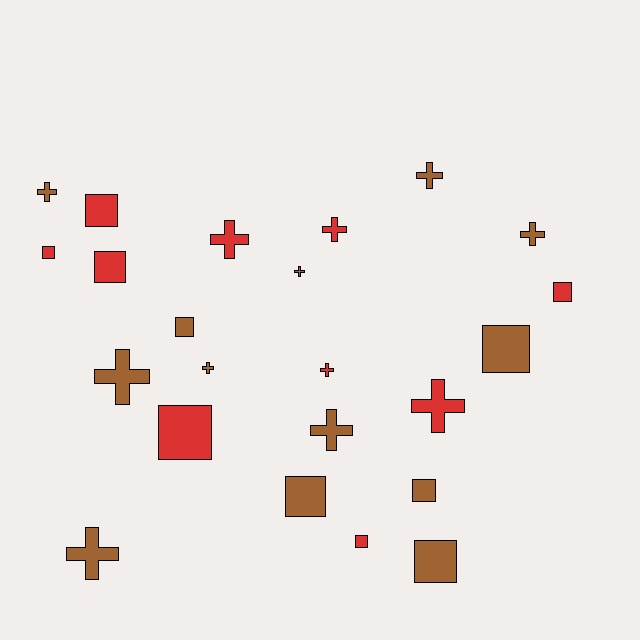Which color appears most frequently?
Brown, with 13 objects.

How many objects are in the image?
There are 23 objects.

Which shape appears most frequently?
Cross, with 12 objects.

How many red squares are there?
There are 6 red squares.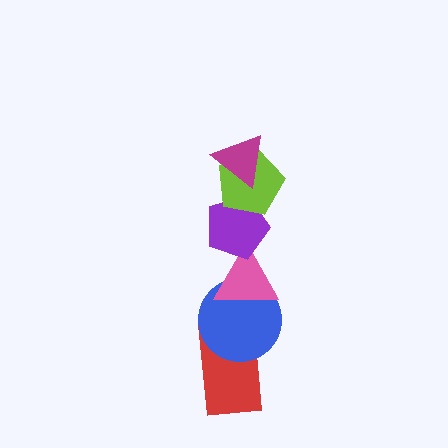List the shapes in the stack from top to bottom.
From top to bottom: the magenta triangle, the lime pentagon, the purple pentagon, the pink triangle, the blue circle, the red rectangle.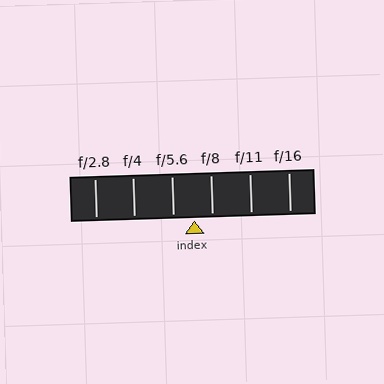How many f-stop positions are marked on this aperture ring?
There are 6 f-stop positions marked.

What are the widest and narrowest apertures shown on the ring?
The widest aperture shown is f/2.8 and the narrowest is f/16.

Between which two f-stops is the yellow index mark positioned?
The index mark is between f/5.6 and f/8.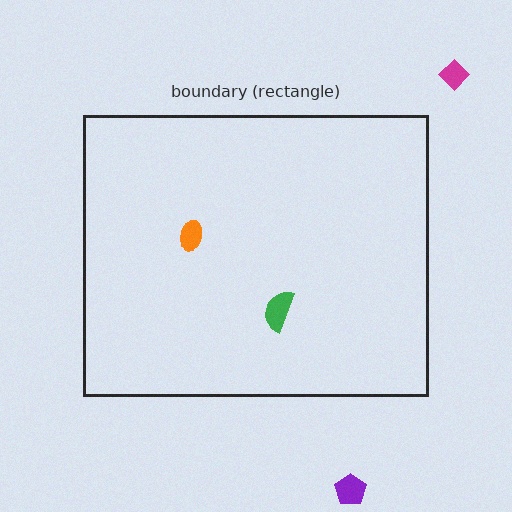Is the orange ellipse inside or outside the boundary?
Inside.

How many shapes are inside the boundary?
2 inside, 2 outside.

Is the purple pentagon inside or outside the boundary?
Outside.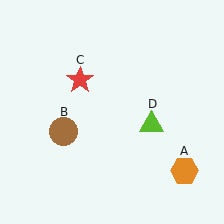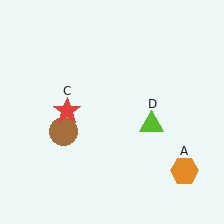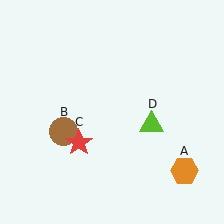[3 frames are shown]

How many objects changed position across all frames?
1 object changed position: red star (object C).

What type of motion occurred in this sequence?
The red star (object C) rotated counterclockwise around the center of the scene.